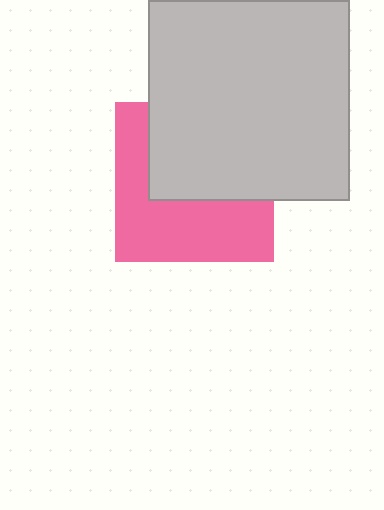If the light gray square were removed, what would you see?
You would see the complete pink square.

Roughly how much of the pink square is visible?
About half of it is visible (roughly 50%).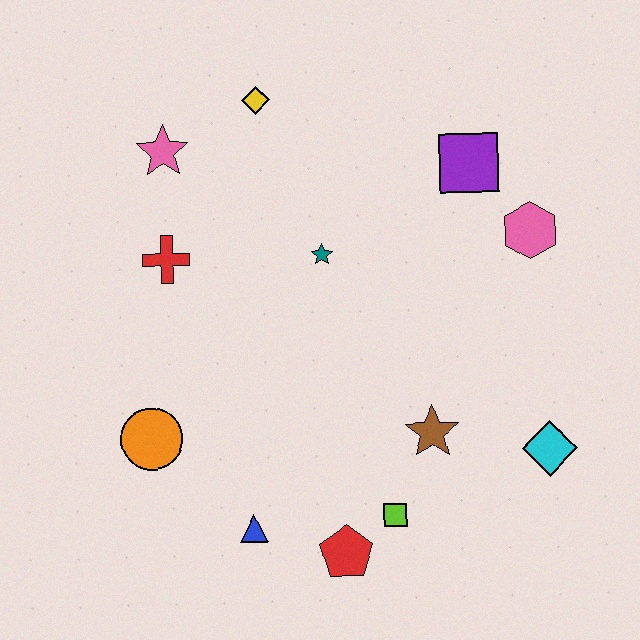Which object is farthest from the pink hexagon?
The orange circle is farthest from the pink hexagon.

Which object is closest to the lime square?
The red pentagon is closest to the lime square.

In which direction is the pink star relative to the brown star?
The pink star is above the brown star.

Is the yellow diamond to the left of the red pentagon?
Yes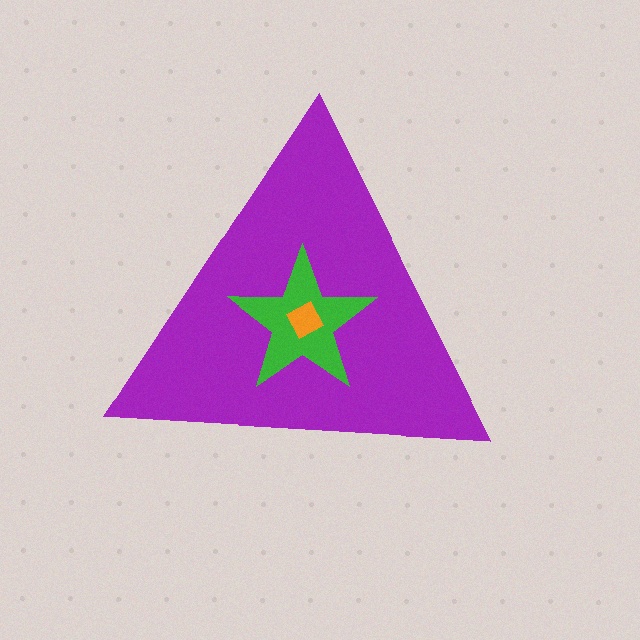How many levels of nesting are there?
3.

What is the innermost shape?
The orange square.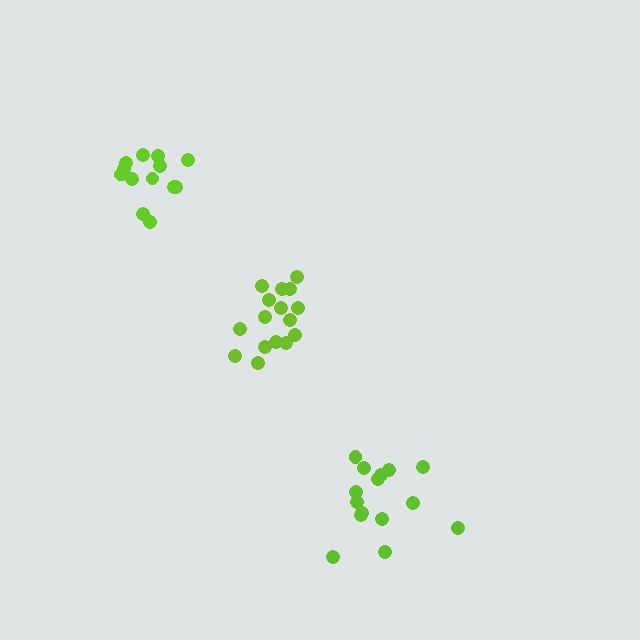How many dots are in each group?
Group 1: 16 dots, Group 2: 15 dots, Group 3: 13 dots (44 total).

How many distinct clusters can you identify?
There are 3 distinct clusters.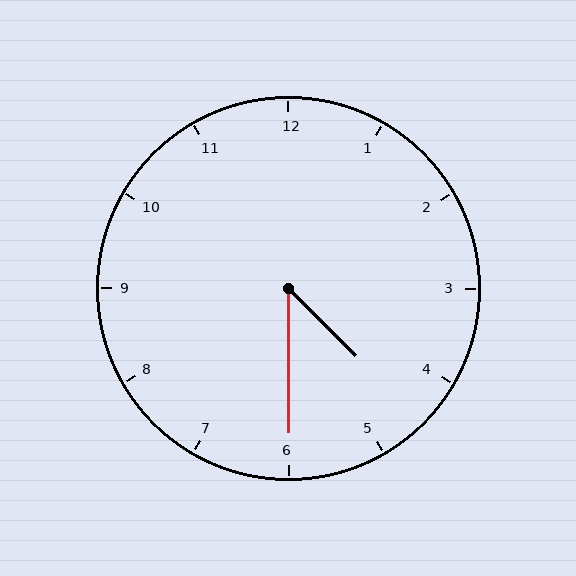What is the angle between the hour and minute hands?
Approximately 45 degrees.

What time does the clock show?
4:30.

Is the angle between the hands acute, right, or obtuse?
It is acute.